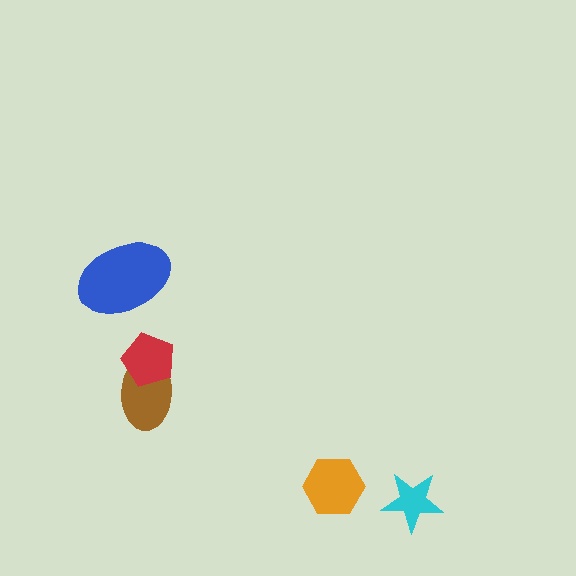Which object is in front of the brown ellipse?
The red pentagon is in front of the brown ellipse.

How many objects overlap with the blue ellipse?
0 objects overlap with the blue ellipse.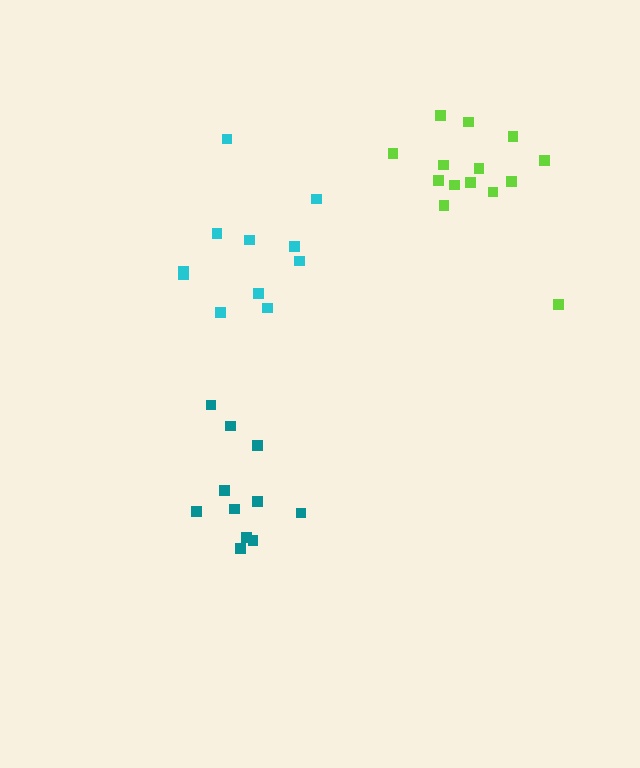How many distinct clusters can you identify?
There are 3 distinct clusters.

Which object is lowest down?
The teal cluster is bottommost.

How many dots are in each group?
Group 1: 14 dots, Group 2: 11 dots, Group 3: 11 dots (36 total).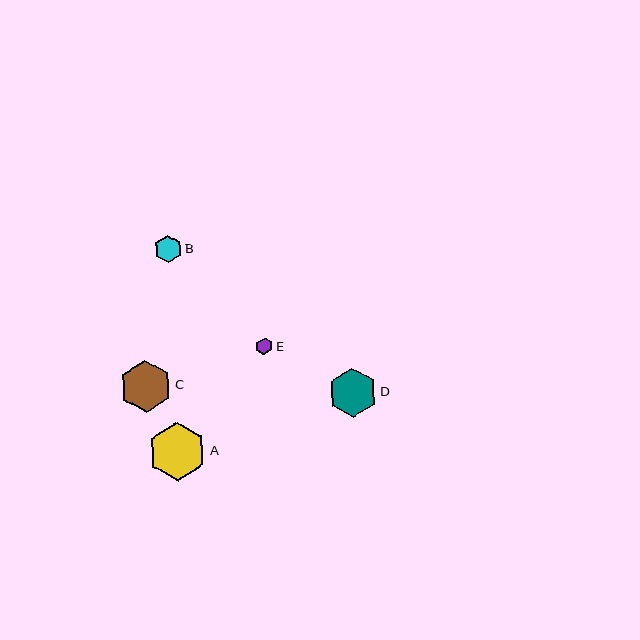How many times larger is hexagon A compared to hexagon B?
Hexagon A is approximately 2.1 times the size of hexagon B.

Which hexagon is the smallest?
Hexagon E is the smallest with a size of approximately 17 pixels.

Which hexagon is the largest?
Hexagon A is the largest with a size of approximately 58 pixels.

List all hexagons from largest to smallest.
From largest to smallest: A, C, D, B, E.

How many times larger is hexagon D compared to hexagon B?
Hexagon D is approximately 1.8 times the size of hexagon B.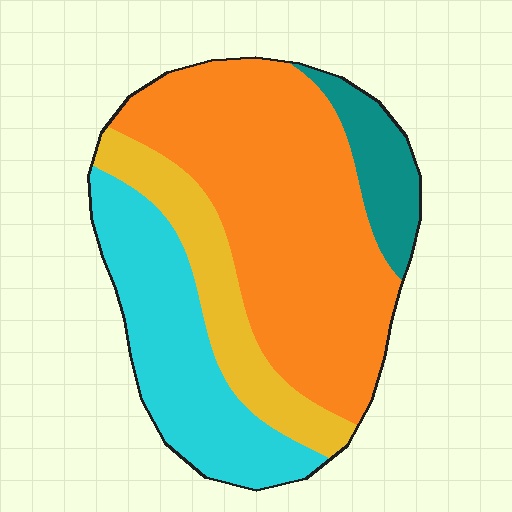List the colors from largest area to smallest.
From largest to smallest: orange, cyan, yellow, teal.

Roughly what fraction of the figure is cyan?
Cyan takes up about one quarter (1/4) of the figure.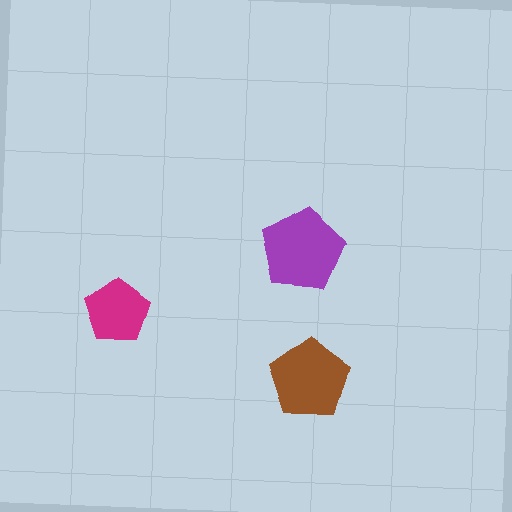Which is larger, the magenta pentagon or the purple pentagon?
The purple one.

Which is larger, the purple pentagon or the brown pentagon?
The purple one.